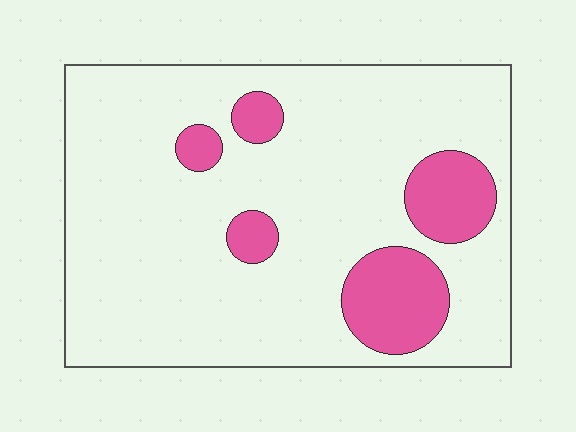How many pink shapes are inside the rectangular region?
5.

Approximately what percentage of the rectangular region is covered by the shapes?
Approximately 15%.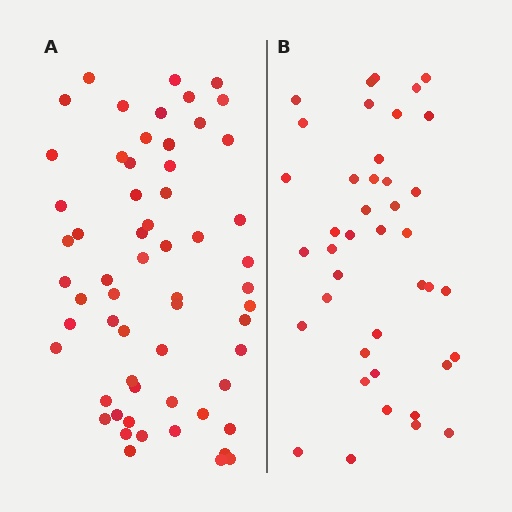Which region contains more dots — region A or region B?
Region A (the left region) has more dots.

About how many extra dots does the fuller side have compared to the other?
Region A has approximately 20 more dots than region B.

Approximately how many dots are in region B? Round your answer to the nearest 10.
About 40 dots. (The exact count is 41, which rounds to 40.)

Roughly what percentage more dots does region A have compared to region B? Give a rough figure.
About 45% more.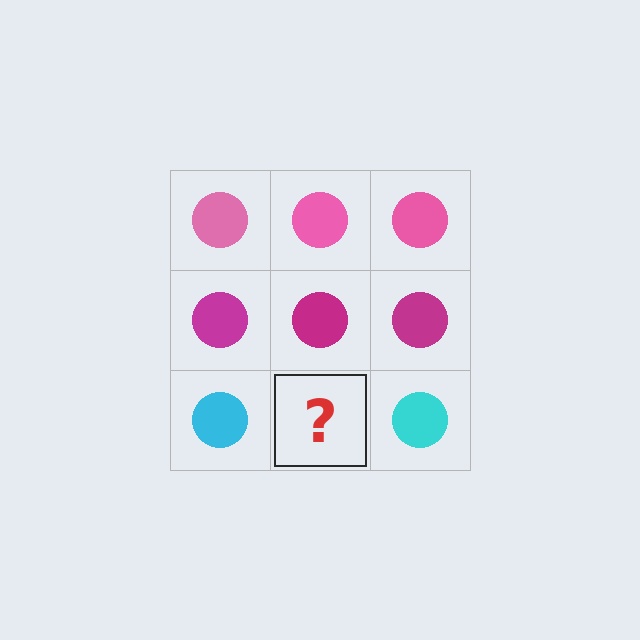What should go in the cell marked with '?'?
The missing cell should contain a cyan circle.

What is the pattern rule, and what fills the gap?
The rule is that each row has a consistent color. The gap should be filled with a cyan circle.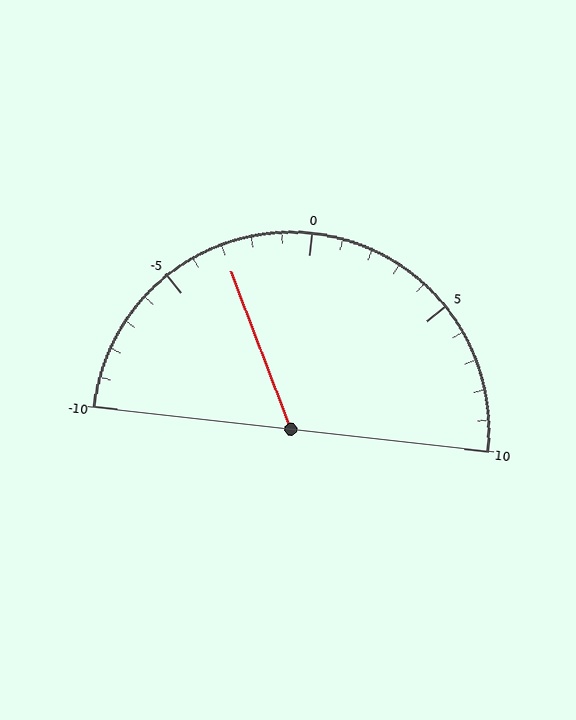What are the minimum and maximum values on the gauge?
The gauge ranges from -10 to 10.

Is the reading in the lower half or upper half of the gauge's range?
The reading is in the lower half of the range (-10 to 10).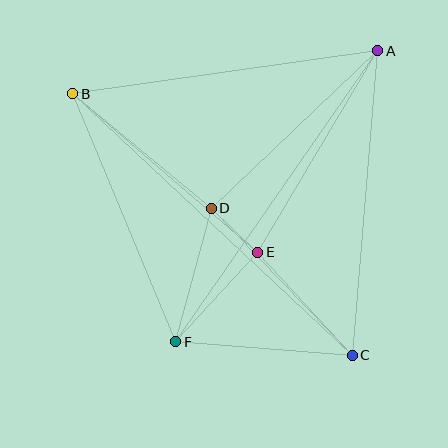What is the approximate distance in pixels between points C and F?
The distance between C and F is approximately 177 pixels.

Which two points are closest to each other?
Points D and E are closest to each other.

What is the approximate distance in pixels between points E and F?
The distance between E and F is approximately 121 pixels.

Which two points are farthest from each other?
Points B and C are farthest from each other.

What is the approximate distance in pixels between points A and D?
The distance between A and D is approximately 229 pixels.